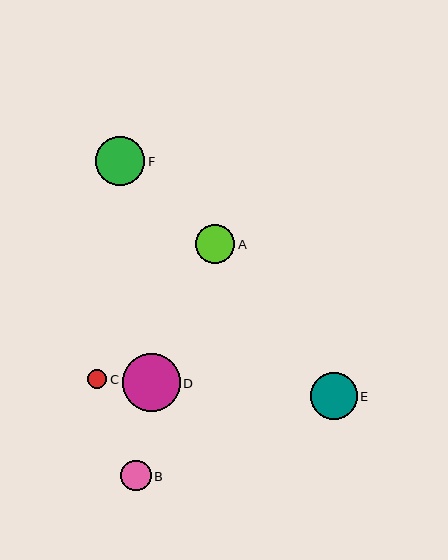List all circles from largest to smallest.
From largest to smallest: D, F, E, A, B, C.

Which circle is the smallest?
Circle C is the smallest with a size of approximately 20 pixels.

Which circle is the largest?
Circle D is the largest with a size of approximately 58 pixels.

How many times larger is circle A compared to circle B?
Circle A is approximately 1.3 times the size of circle B.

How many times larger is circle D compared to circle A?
Circle D is approximately 1.5 times the size of circle A.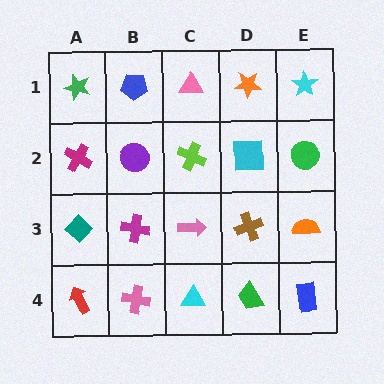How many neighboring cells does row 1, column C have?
3.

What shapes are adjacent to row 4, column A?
A teal diamond (row 3, column A), a pink cross (row 4, column B).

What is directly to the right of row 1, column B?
A pink triangle.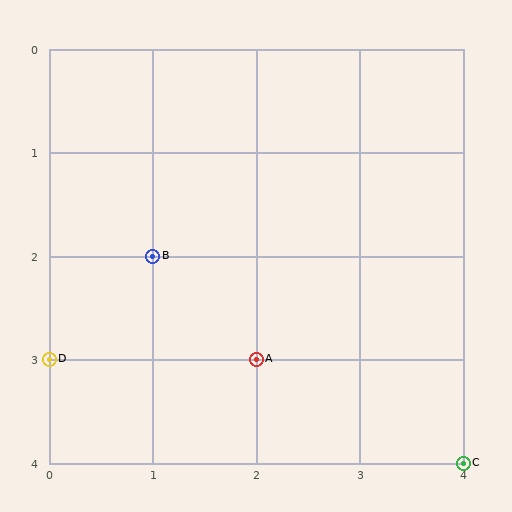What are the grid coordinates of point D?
Point D is at grid coordinates (0, 3).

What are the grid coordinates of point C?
Point C is at grid coordinates (4, 4).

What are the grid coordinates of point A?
Point A is at grid coordinates (2, 3).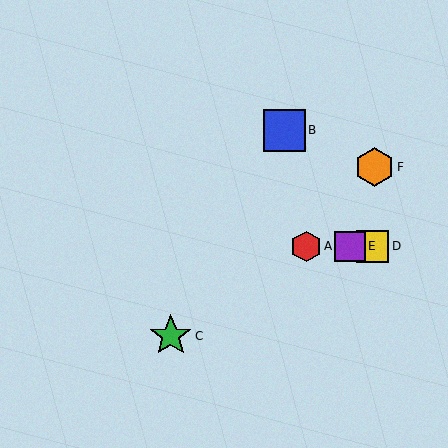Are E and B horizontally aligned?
No, E is at y≈246 and B is at y≈130.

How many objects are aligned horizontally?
3 objects (A, D, E) are aligned horizontally.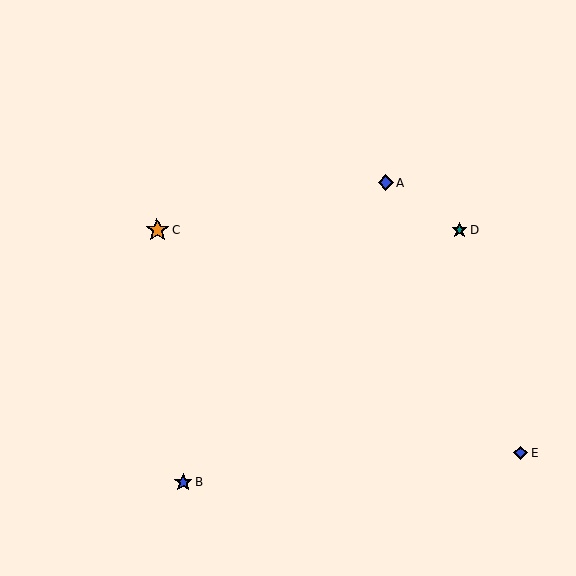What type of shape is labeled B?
Shape B is a blue star.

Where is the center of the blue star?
The center of the blue star is at (184, 482).